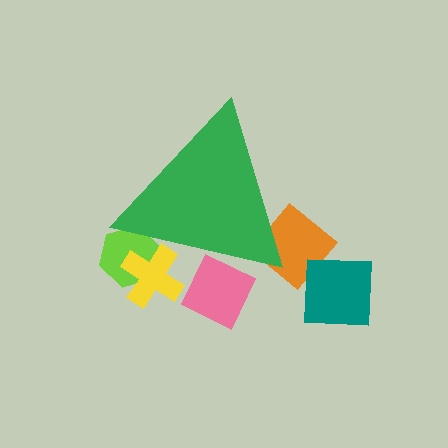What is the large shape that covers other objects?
A green triangle.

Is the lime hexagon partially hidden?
Yes, the lime hexagon is partially hidden behind the green triangle.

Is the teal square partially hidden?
No, the teal square is fully visible.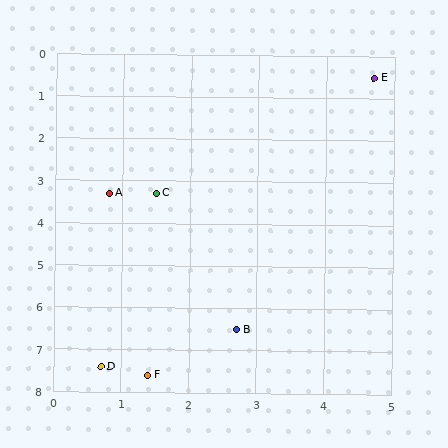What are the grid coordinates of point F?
Point F is at approximately (1.4, 7.6).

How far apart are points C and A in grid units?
Points C and A are about 0.7 grid units apart.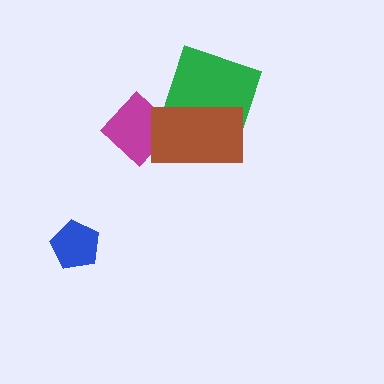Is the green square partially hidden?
Yes, it is partially covered by another shape.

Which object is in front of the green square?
The brown rectangle is in front of the green square.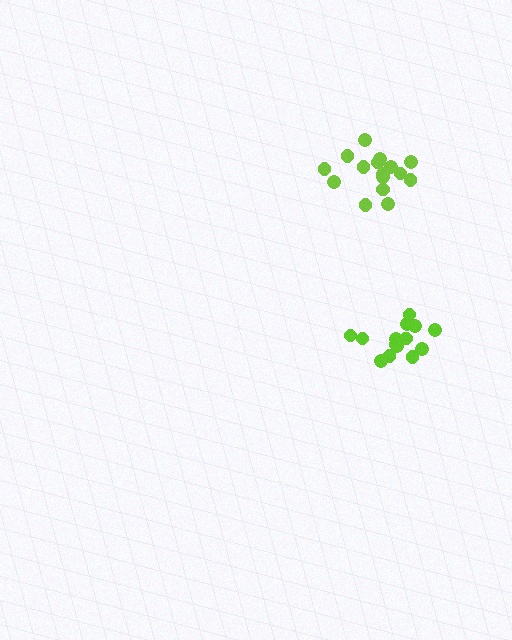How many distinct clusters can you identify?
There are 2 distinct clusters.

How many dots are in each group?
Group 1: 14 dots, Group 2: 16 dots (30 total).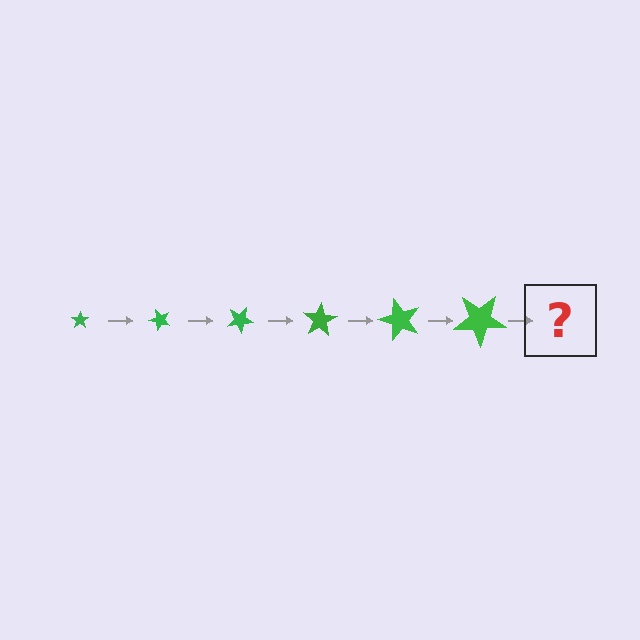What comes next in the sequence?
The next element should be a star, larger than the previous one and rotated 300 degrees from the start.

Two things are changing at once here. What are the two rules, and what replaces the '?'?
The two rules are that the star grows larger each step and it rotates 50 degrees each step. The '?' should be a star, larger than the previous one and rotated 300 degrees from the start.